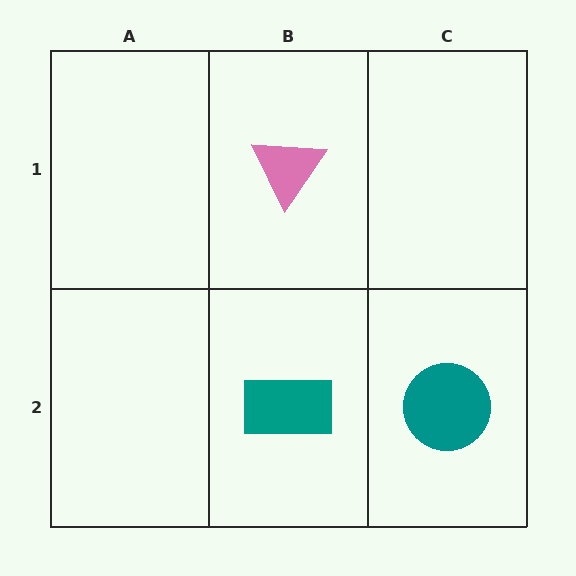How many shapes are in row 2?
2 shapes.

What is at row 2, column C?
A teal circle.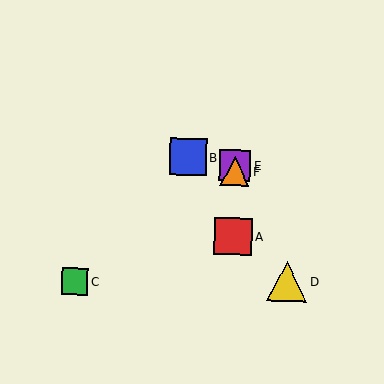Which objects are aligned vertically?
Objects A, E, F are aligned vertically.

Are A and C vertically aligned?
No, A is at x≈233 and C is at x≈75.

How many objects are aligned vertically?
3 objects (A, E, F) are aligned vertically.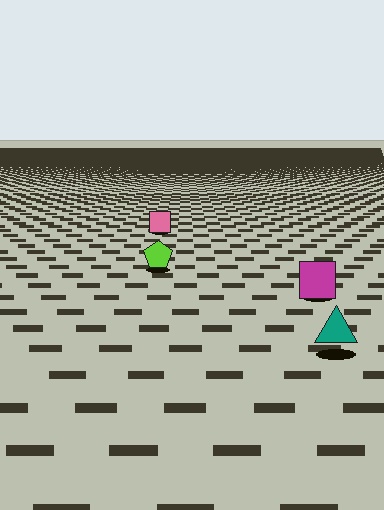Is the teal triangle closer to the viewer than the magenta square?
Yes. The teal triangle is closer — you can tell from the texture gradient: the ground texture is coarser near it.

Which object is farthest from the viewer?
The pink square is farthest from the viewer. It appears smaller and the ground texture around it is denser.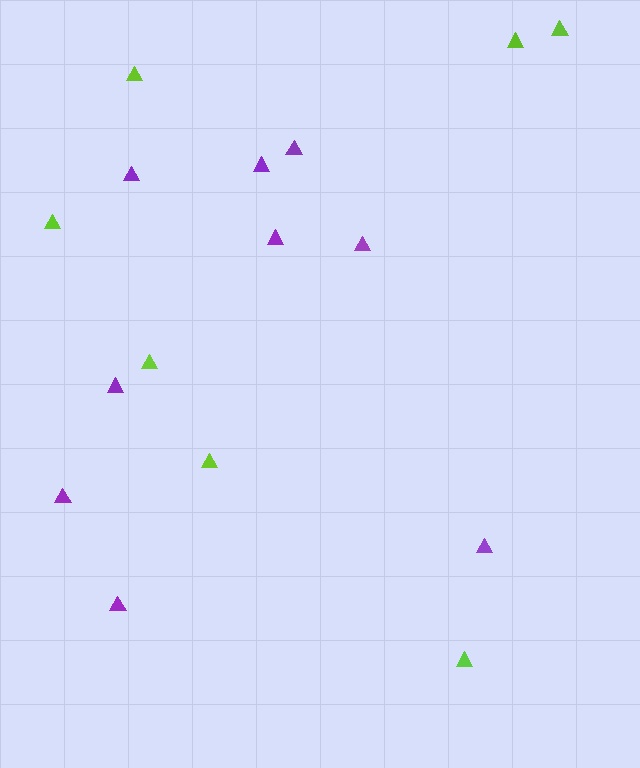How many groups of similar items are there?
There are 2 groups: one group of purple triangles (9) and one group of lime triangles (7).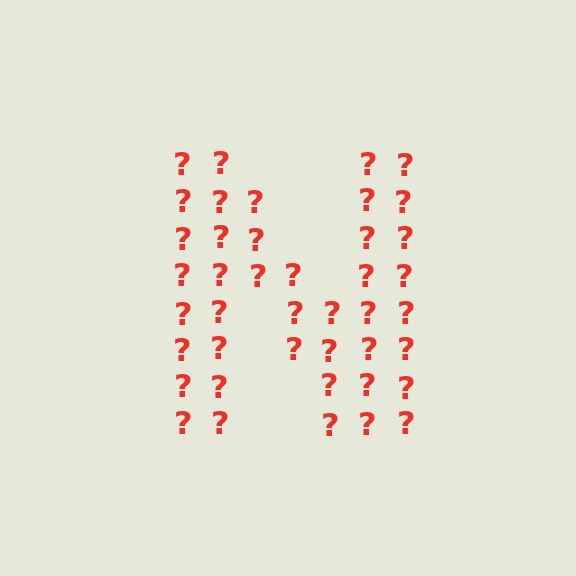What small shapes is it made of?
It is made of small question marks.